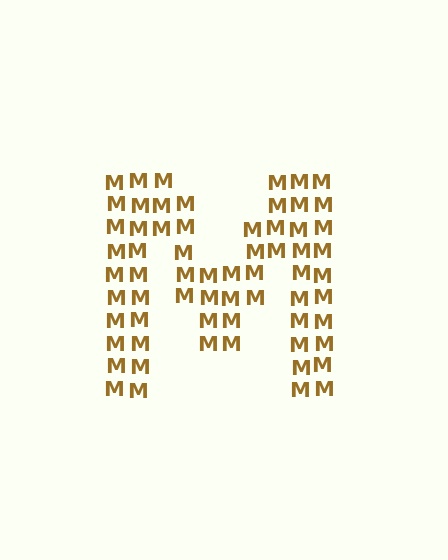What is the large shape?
The large shape is the letter M.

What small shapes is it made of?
It is made of small letter M's.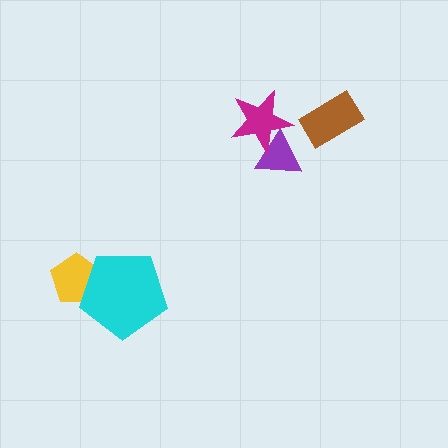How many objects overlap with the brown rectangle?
0 objects overlap with the brown rectangle.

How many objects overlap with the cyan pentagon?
1 object overlaps with the cyan pentagon.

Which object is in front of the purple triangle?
The magenta star is in front of the purple triangle.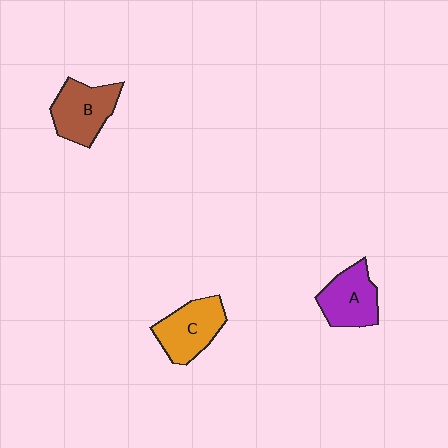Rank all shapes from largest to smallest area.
From largest to smallest: B (brown), C (orange), A (purple).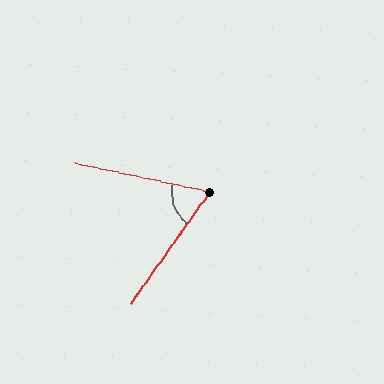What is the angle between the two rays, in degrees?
Approximately 66 degrees.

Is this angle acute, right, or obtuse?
It is acute.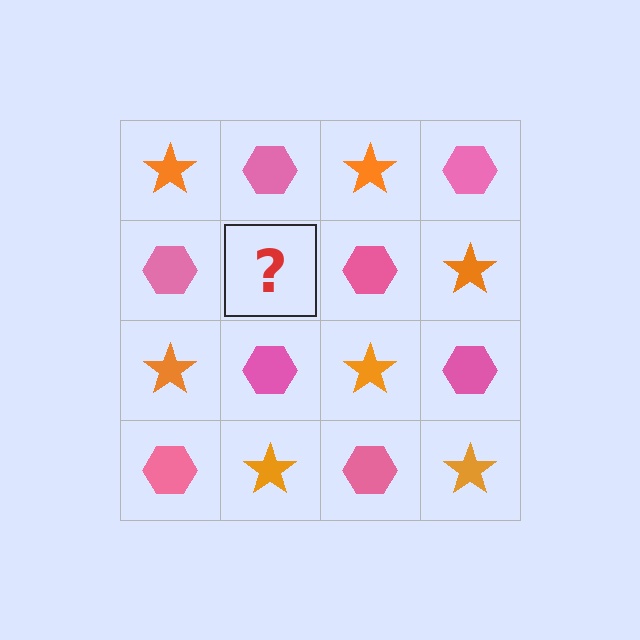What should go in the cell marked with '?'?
The missing cell should contain an orange star.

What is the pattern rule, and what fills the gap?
The rule is that it alternates orange star and pink hexagon in a checkerboard pattern. The gap should be filled with an orange star.